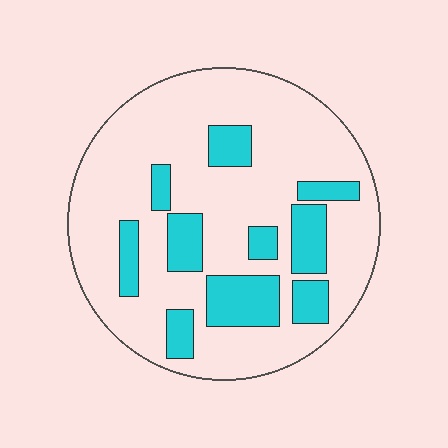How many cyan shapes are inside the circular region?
10.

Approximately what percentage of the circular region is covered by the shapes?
Approximately 25%.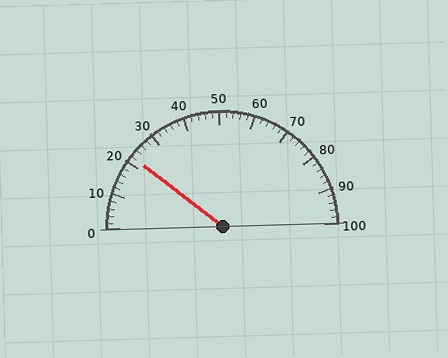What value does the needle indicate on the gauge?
The needle indicates approximately 22.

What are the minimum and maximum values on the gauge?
The gauge ranges from 0 to 100.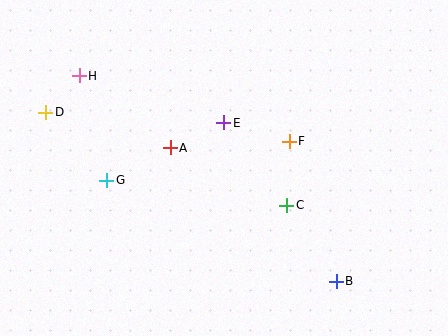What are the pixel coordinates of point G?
Point G is at (107, 180).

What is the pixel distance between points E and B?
The distance between E and B is 194 pixels.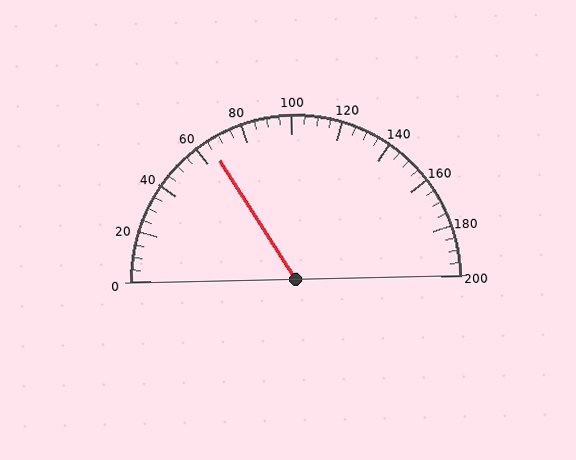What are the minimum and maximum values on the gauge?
The gauge ranges from 0 to 200.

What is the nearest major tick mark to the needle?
The nearest major tick mark is 60.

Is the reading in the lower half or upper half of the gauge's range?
The reading is in the lower half of the range (0 to 200).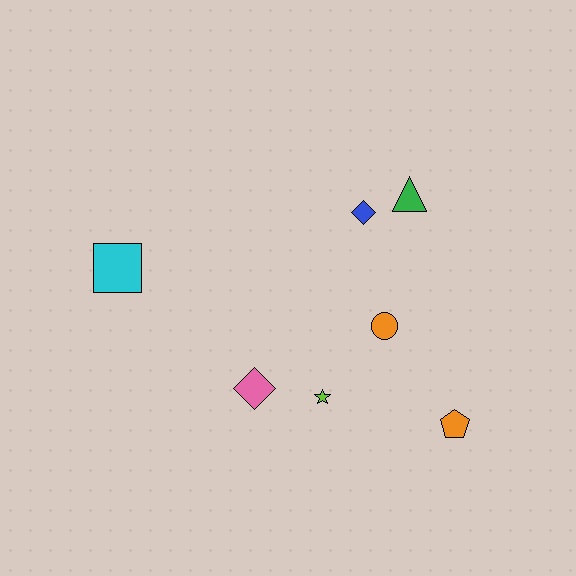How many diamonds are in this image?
There are 2 diamonds.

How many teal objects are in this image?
There are no teal objects.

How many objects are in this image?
There are 7 objects.